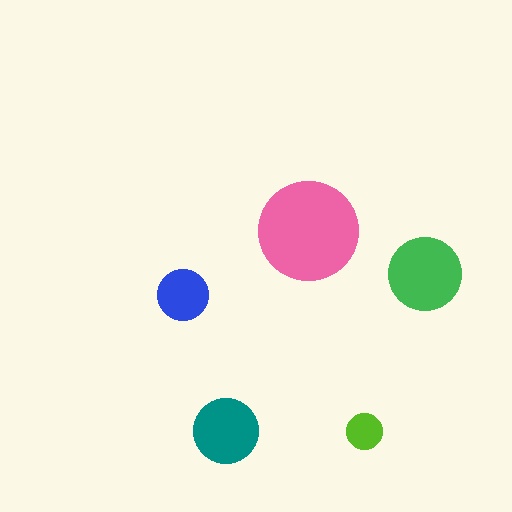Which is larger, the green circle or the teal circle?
The green one.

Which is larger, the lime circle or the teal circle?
The teal one.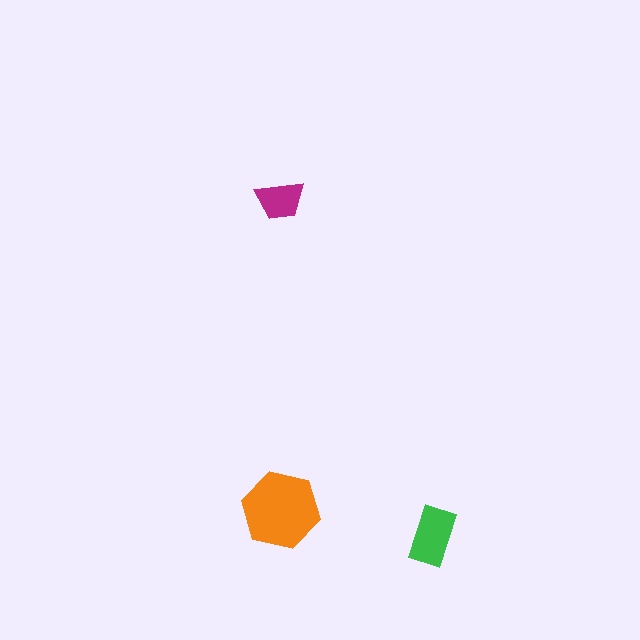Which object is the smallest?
The magenta trapezoid.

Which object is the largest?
The orange hexagon.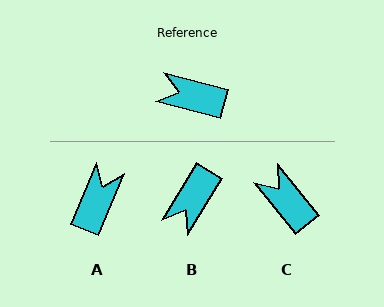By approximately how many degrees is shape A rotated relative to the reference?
Approximately 98 degrees clockwise.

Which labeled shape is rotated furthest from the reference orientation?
A, about 98 degrees away.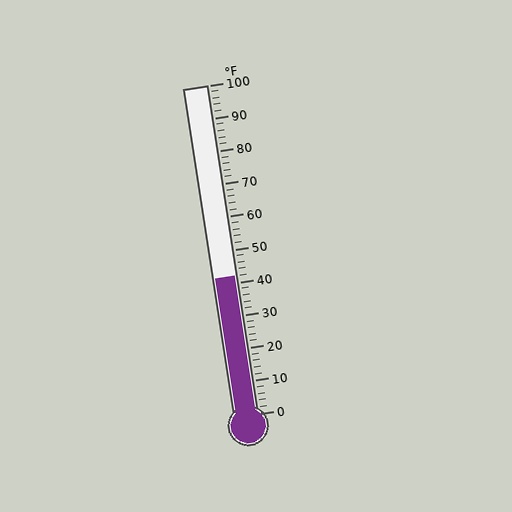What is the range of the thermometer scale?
The thermometer scale ranges from 0°F to 100°F.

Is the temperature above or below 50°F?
The temperature is below 50°F.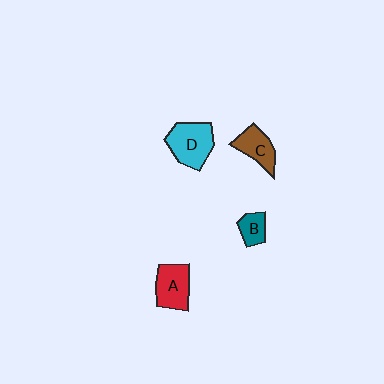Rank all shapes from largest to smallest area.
From largest to smallest: D (cyan), A (red), C (brown), B (teal).